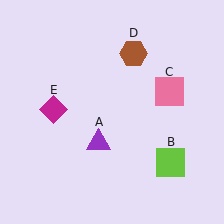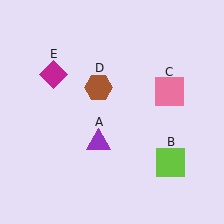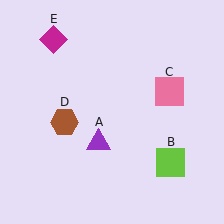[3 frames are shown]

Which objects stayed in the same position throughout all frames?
Purple triangle (object A) and lime square (object B) and pink square (object C) remained stationary.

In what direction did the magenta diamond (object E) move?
The magenta diamond (object E) moved up.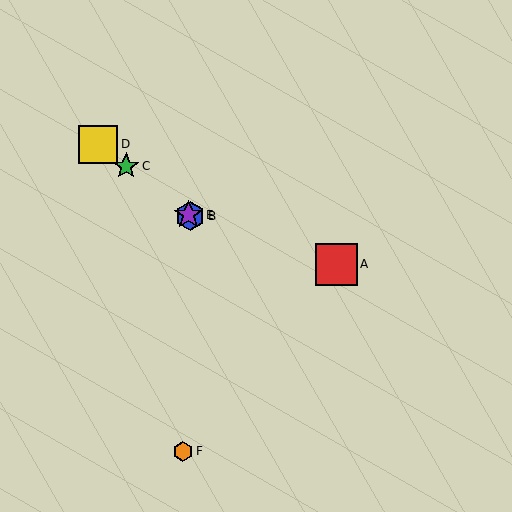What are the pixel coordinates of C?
Object C is at (126, 166).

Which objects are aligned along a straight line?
Objects B, C, D, E are aligned along a straight line.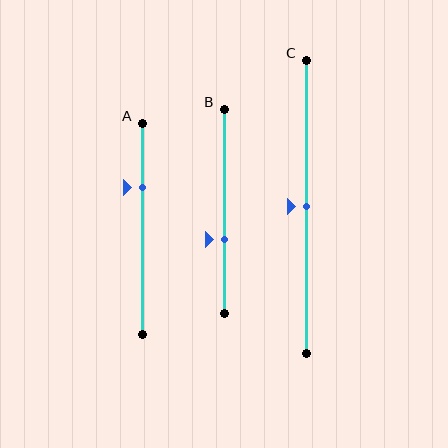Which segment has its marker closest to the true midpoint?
Segment C has its marker closest to the true midpoint.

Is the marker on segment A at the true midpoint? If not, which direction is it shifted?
No, the marker on segment A is shifted upward by about 20% of the segment length.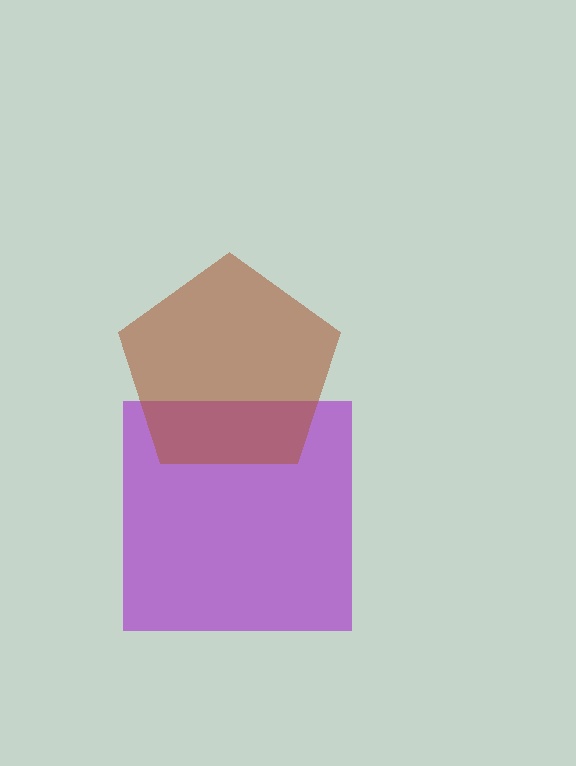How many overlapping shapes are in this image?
There are 2 overlapping shapes in the image.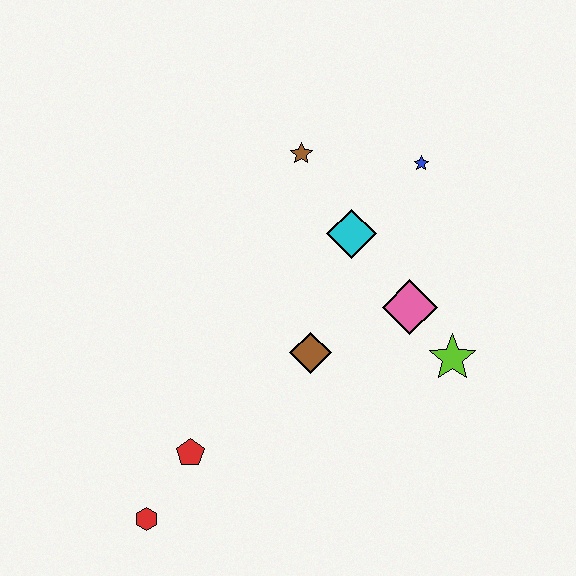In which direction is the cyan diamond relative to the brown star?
The cyan diamond is below the brown star.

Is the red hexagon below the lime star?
Yes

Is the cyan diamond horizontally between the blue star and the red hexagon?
Yes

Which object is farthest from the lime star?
The red hexagon is farthest from the lime star.